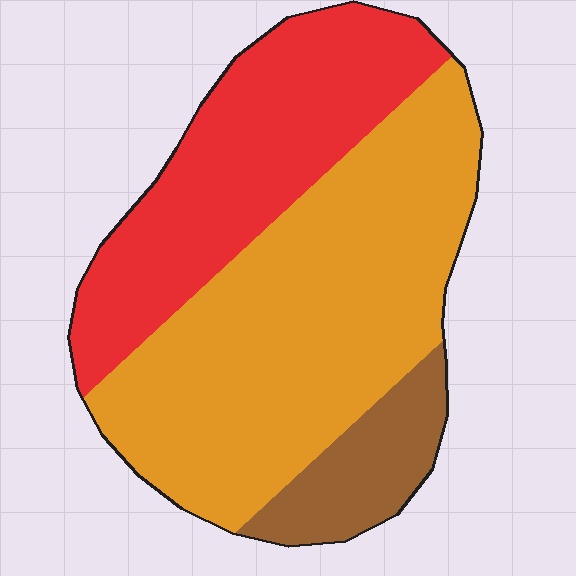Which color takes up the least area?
Brown, at roughly 10%.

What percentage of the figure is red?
Red takes up about one third (1/3) of the figure.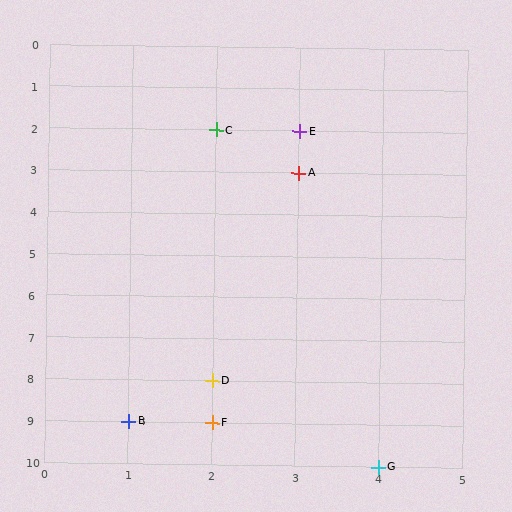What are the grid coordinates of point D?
Point D is at grid coordinates (2, 8).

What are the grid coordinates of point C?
Point C is at grid coordinates (2, 2).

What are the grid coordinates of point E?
Point E is at grid coordinates (3, 2).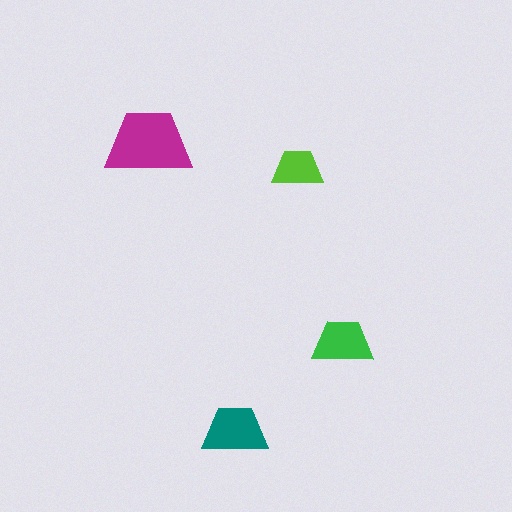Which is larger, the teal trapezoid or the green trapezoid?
The teal one.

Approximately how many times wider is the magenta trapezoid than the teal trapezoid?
About 1.5 times wider.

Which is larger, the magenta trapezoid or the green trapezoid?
The magenta one.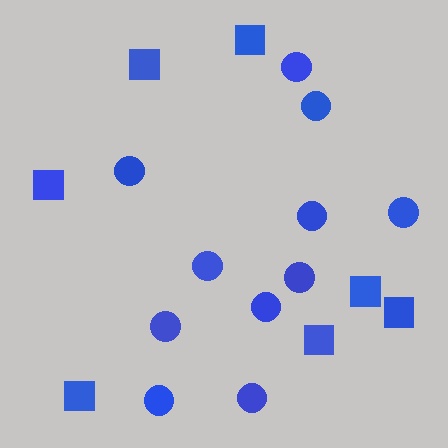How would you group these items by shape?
There are 2 groups: one group of squares (7) and one group of circles (11).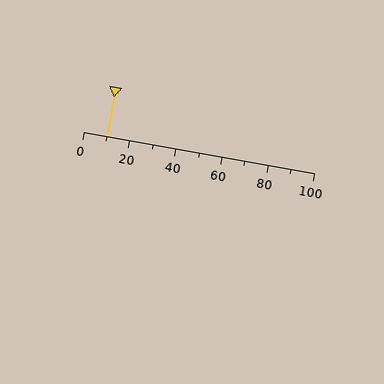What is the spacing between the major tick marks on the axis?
The major ticks are spaced 20 apart.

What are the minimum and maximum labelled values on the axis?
The axis runs from 0 to 100.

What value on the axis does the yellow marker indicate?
The marker indicates approximately 10.